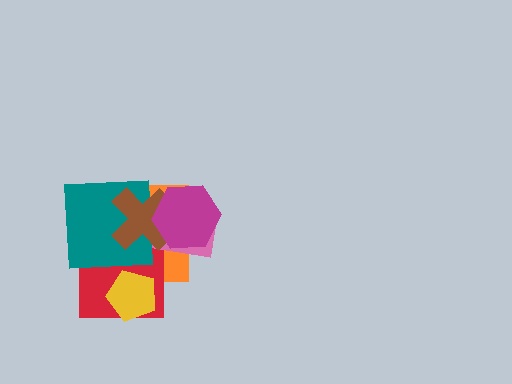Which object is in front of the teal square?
The brown cross is in front of the teal square.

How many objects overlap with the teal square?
4 objects overlap with the teal square.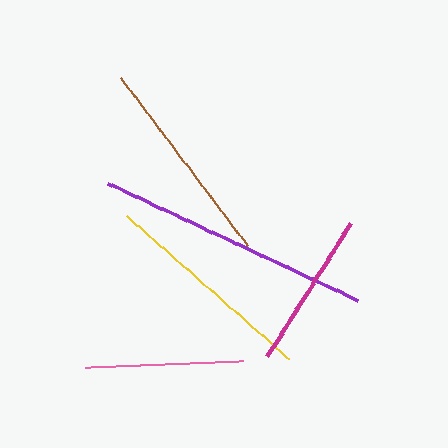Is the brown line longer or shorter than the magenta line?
The brown line is longer than the magenta line.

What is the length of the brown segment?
The brown segment is approximately 211 pixels long.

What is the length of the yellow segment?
The yellow segment is approximately 217 pixels long.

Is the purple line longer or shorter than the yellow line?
The purple line is longer than the yellow line.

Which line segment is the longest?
The purple line is the longest at approximately 276 pixels.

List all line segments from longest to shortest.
From longest to shortest: purple, yellow, brown, pink, magenta.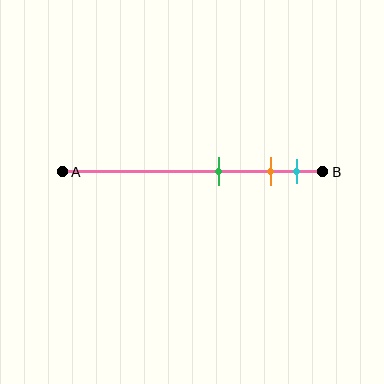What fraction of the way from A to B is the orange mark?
The orange mark is approximately 80% (0.8) of the way from A to B.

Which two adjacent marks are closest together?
The orange and cyan marks are the closest adjacent pair.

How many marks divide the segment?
There are 3 marks dividing the segment.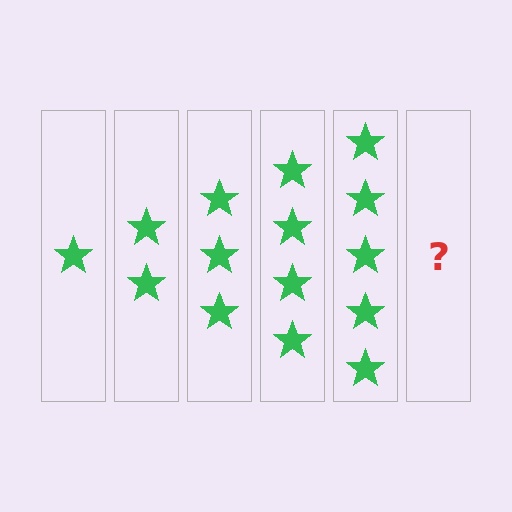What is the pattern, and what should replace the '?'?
The pattern is that each step adds one more star. The '?' should be 6 stars.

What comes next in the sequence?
The next element should be 6 stars.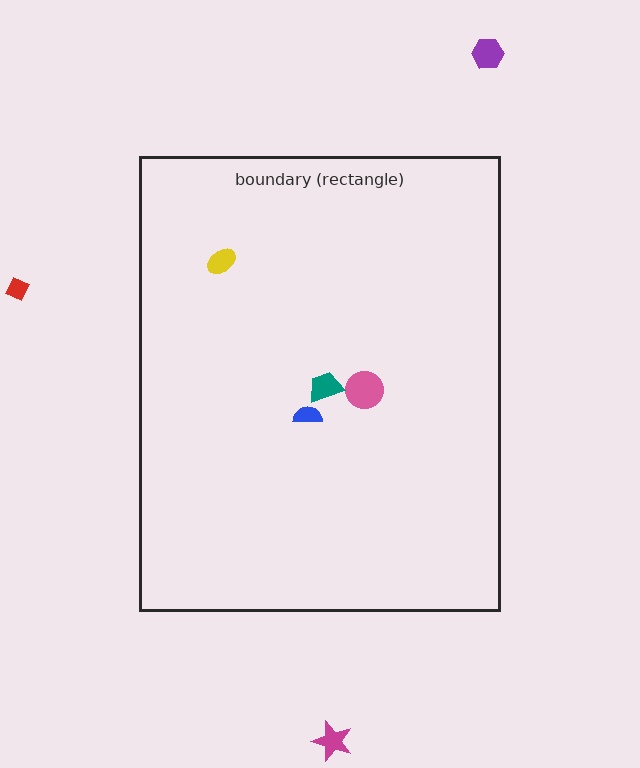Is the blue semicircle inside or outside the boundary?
Inside.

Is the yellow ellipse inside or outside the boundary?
Inside.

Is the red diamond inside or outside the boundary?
Outside.